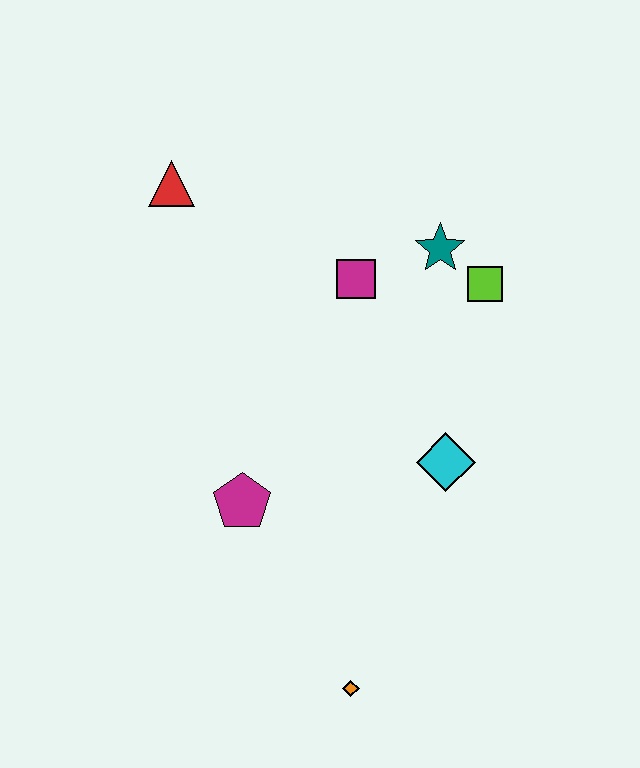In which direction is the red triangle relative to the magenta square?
The red triangle is to the left of the magenta square.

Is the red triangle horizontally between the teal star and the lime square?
No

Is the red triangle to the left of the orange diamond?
Yes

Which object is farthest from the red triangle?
The orange diamond is farthest from the red triangle.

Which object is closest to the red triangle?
The magenta square is closest to the red triangle.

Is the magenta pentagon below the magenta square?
Yes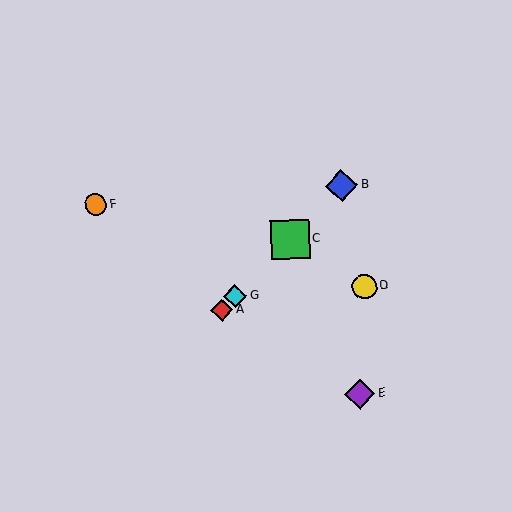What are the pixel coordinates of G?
Object G is at (235, 296).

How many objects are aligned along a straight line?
4 objects (A, B, C, G) are aligned along a straight line.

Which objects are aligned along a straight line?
Objects A, B, C, G are aligned along a straight line.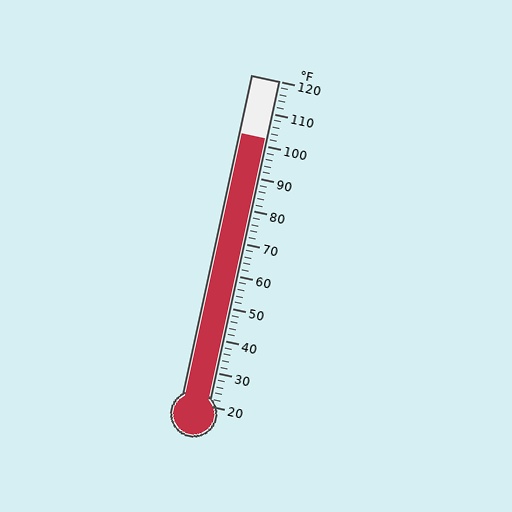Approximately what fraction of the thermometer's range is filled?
The thermometer is filled to approximately 80% of its range.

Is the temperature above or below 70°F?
The temperature is above 70°F.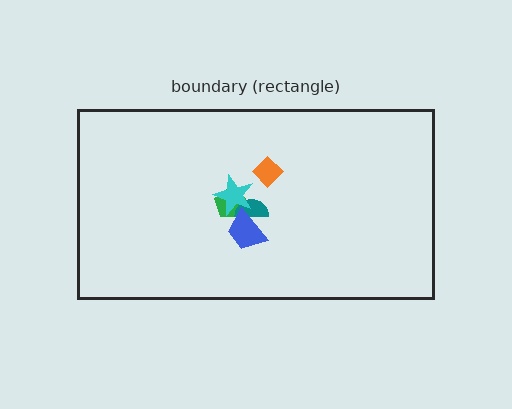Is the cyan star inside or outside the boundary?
Inside.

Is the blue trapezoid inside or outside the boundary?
Inside.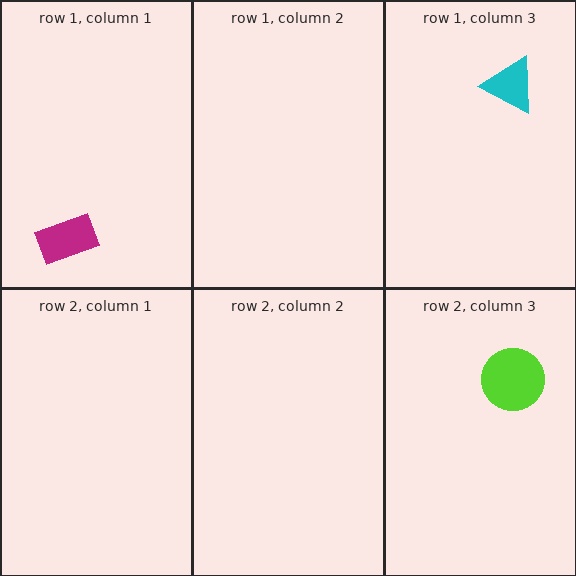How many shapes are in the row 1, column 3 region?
1.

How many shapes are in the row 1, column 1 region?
1.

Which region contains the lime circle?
The row 2, column 3 region.